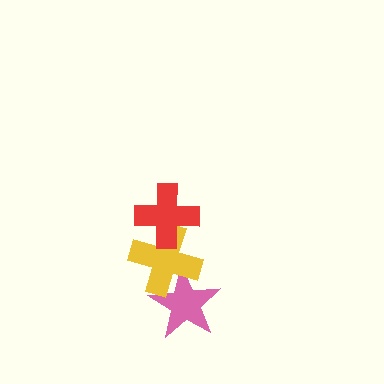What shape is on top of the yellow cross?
The red cross is on top of the yellow cross.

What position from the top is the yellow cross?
The yellow cross is 2nd from the top.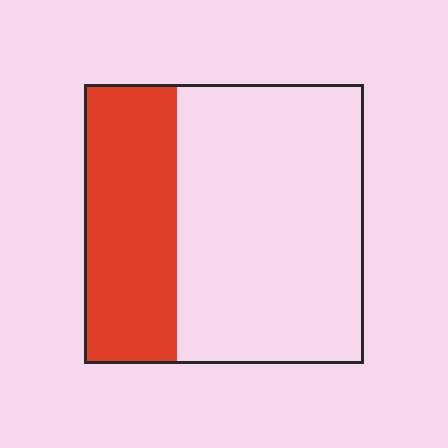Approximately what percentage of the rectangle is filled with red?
Approximately 35%.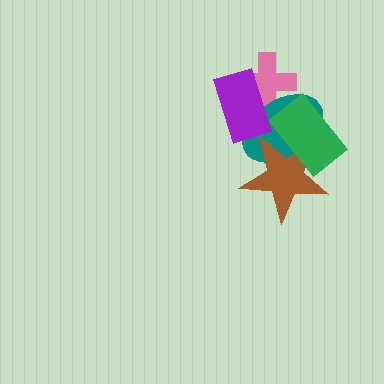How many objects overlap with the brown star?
2 objects overlap with the brown star.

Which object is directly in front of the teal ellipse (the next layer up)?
The brown star is directly in front of the teal ellipse.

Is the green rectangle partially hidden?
No, no other shape covers it.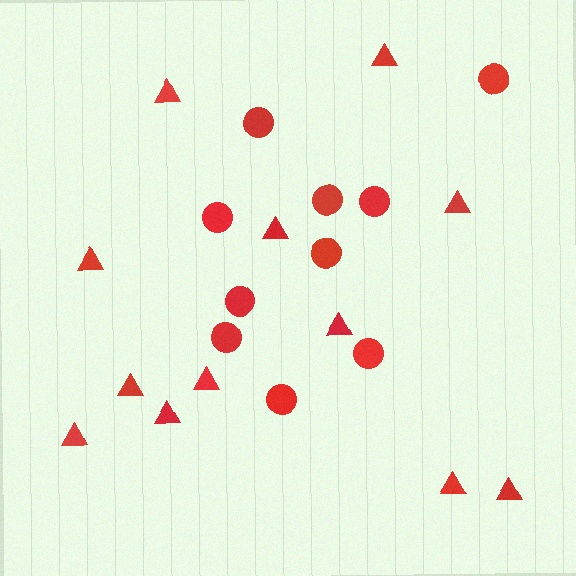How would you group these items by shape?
There are 2 groups: one group of triangles (12) and one group of circles (10).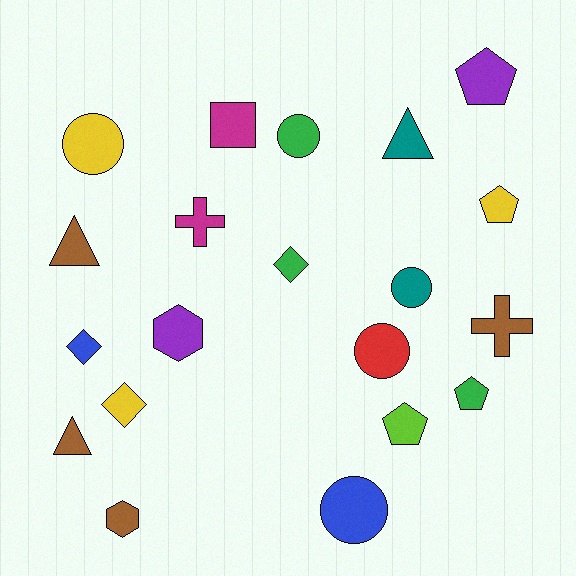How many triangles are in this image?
There are 3 triangles.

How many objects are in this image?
There are 20 objects.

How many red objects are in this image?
There is 1 red object.